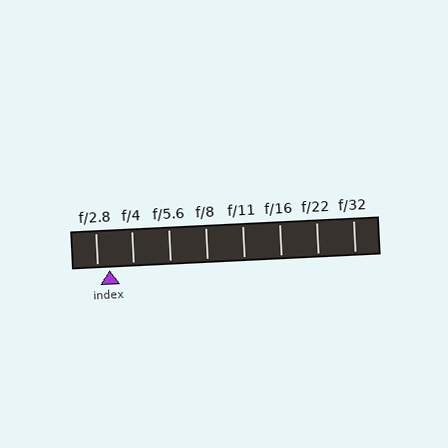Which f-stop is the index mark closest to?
The index mark is closest to f/2.8.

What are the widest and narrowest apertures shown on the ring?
The widest aperture shown is f/2.8 and the narrowest is f/32.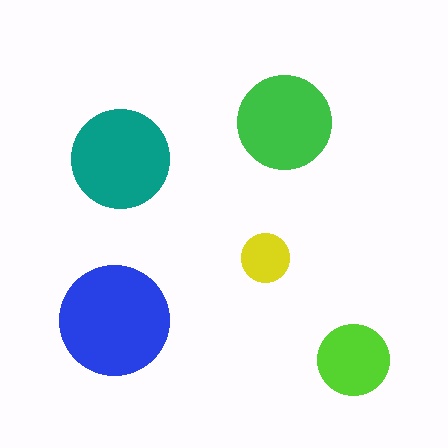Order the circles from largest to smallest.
the blue one, the teal one, the green one, the lime one, the yellow one.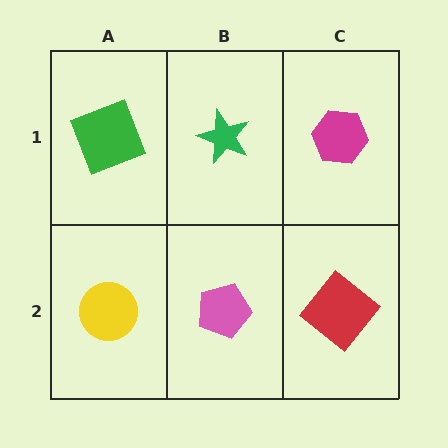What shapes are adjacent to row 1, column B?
A pink pentagon (row 2, column B), a green square (row 1, column A), a magenta hexagon (row 1, column C).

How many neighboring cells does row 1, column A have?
2.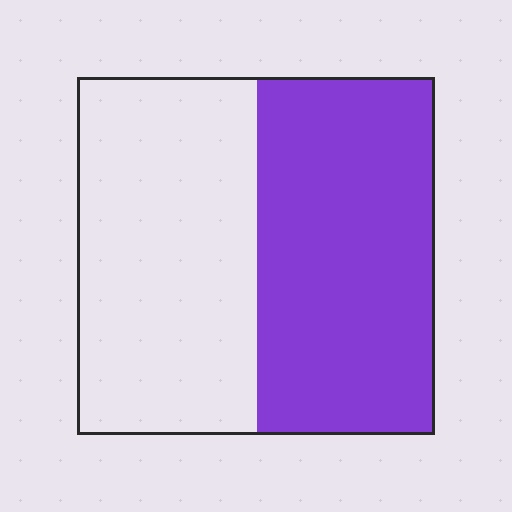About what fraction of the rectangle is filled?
About one half (1/2).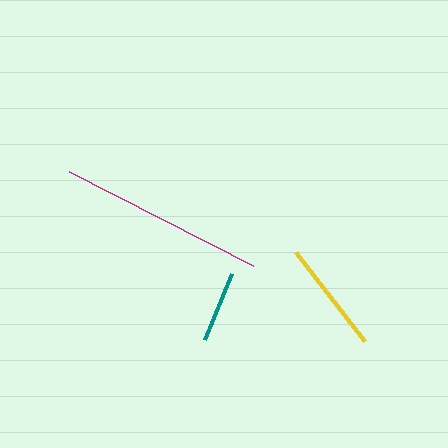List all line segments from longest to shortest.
From longest to shortest: magenta, yellow, teal.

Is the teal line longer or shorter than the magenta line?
The magenta line is longer than the teal line.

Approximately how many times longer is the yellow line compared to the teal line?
The yellow line is approximately 1.6 times the length of the teal line.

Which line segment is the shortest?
The teal line is the shortest at approximately 72 pixels.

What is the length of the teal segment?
The teal segment is approximately 72 pixels long.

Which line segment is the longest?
The magenta line is the longest at approximately 207 pixels.